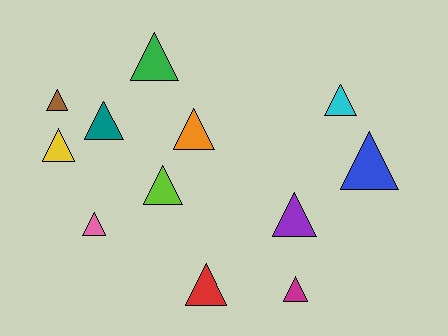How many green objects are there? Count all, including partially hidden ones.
There is 1 green object.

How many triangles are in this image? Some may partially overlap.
There are 12 triangles.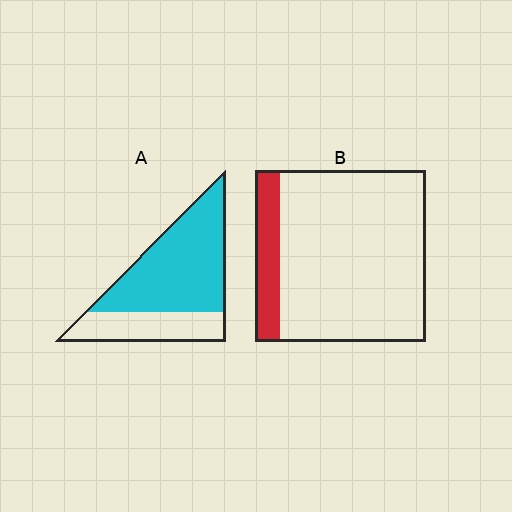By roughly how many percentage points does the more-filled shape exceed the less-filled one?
By roughly 55 percentage points (A over B).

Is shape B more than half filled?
No.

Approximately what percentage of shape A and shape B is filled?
A is approximately 70% and B is approximately 15%.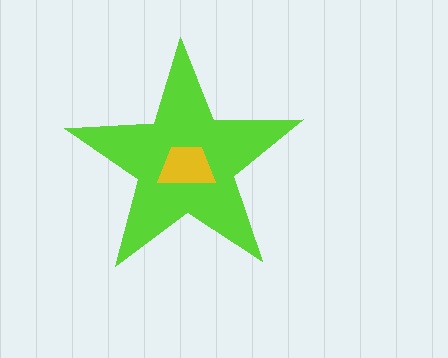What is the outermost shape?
The lime star.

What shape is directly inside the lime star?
The yellow trapezoid.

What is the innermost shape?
The yellow trapezoid.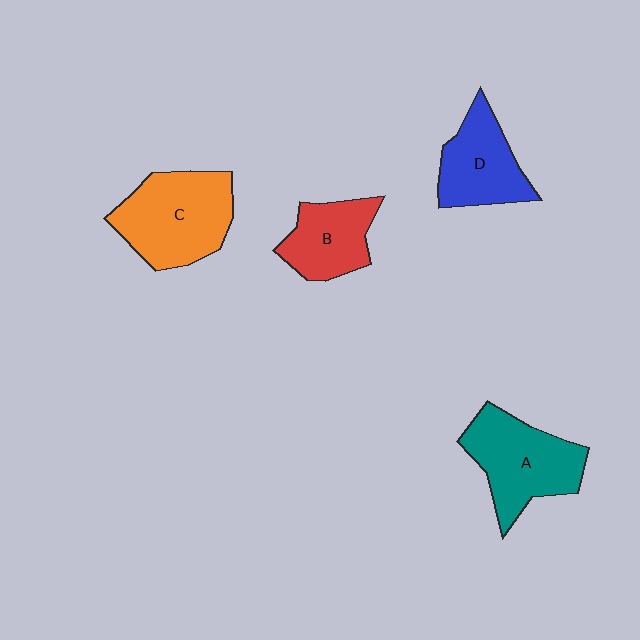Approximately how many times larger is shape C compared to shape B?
Approximately 1.5 times.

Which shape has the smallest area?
Shape B (red).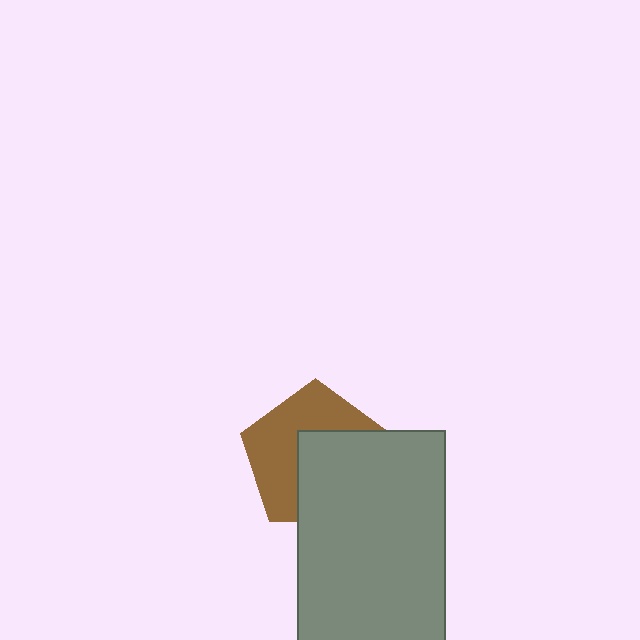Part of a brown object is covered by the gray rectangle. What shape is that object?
It is a pentagon.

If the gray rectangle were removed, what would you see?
You would see the complete brown pentagon.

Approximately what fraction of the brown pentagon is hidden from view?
Roughly 49% of the brown pentagon is hidden behind the gray rectangle.